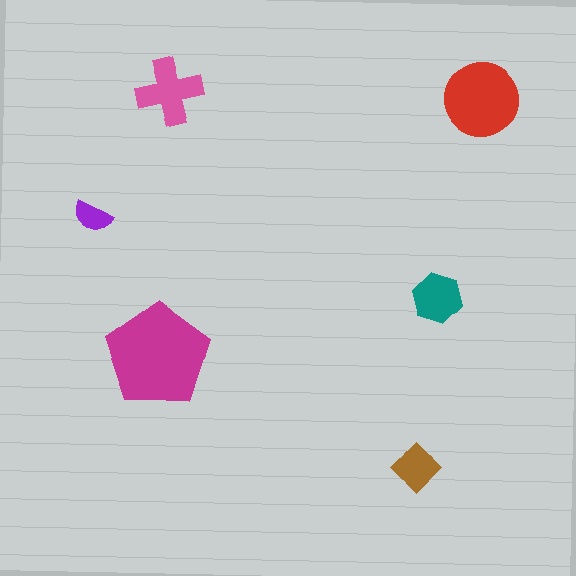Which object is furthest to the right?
The red circle is rightmost.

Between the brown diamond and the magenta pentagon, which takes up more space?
The magenta pentagon.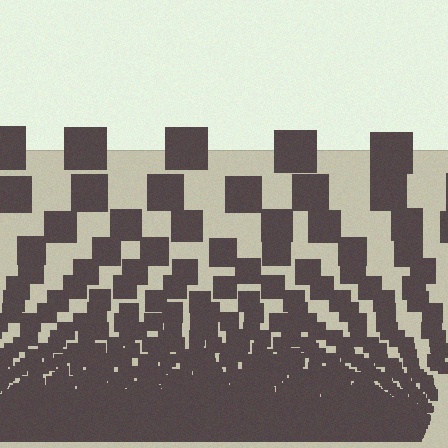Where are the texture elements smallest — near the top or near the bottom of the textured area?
Near the bottom.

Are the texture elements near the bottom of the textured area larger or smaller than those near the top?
Smaller. The gradient is inverted — elements near the bottom are smaller and denser.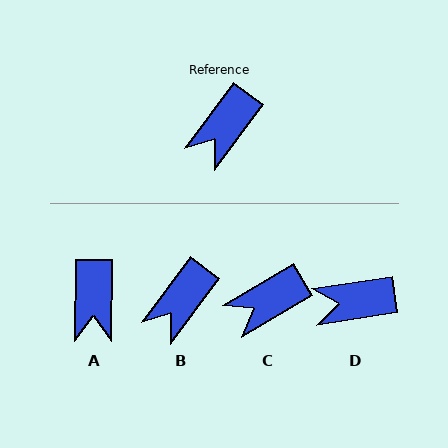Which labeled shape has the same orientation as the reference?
B.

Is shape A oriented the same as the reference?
No, it is off by about 36 degrees.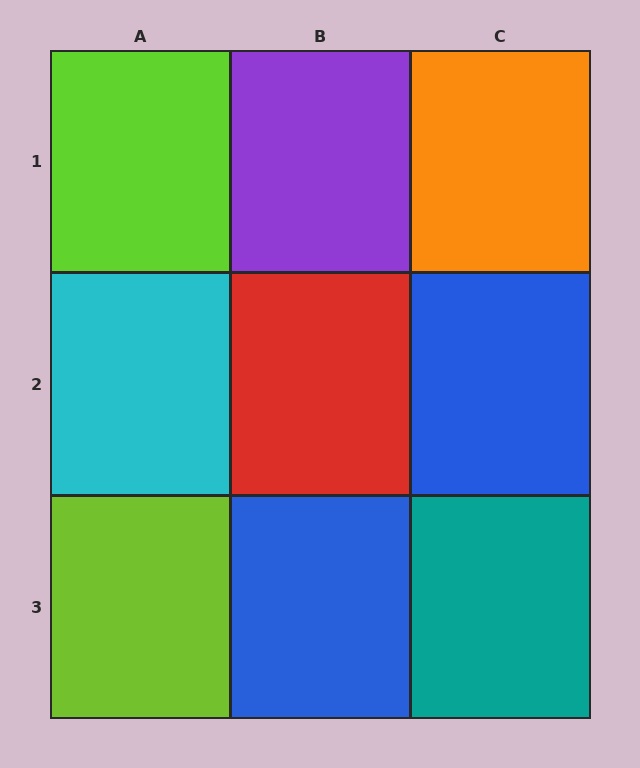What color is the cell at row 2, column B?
Red.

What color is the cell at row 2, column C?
Blue.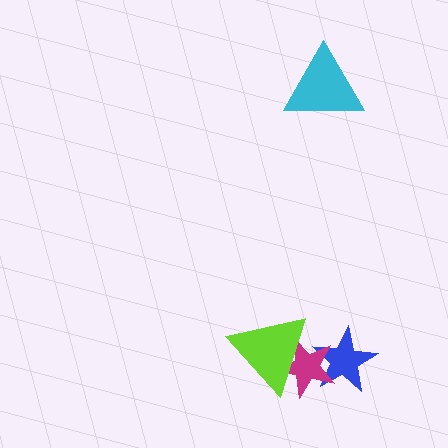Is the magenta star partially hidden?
Yes, it is partially covered by another shape.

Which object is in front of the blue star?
The magenta star is in front of the blue star.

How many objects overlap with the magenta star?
2 objects overlap with the magenta star.